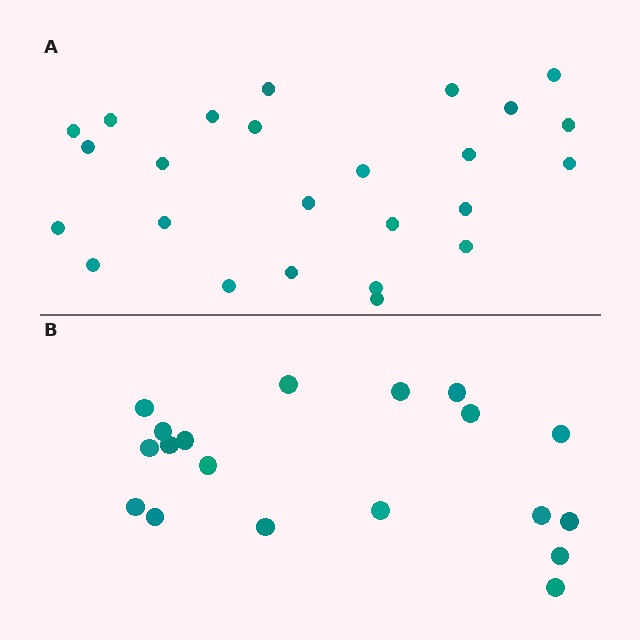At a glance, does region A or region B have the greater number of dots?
Region A (the top region) has more dots.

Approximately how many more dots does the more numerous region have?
Region A has about 6 more dots than region B.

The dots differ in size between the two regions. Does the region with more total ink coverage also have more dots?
No. Region B has more total ink coverage because its dots are larger, but region A actually contains more individual dots. Total area can be misleading — the number of items is what matters here.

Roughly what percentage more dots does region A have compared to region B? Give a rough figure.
About 30% more.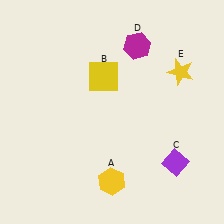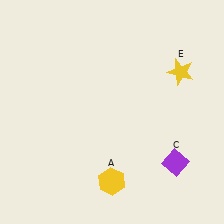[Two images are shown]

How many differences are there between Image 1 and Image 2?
There are 2 differences between the two images.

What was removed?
The yellow square (B), the magenta hexagon (D) were removed in Image 2.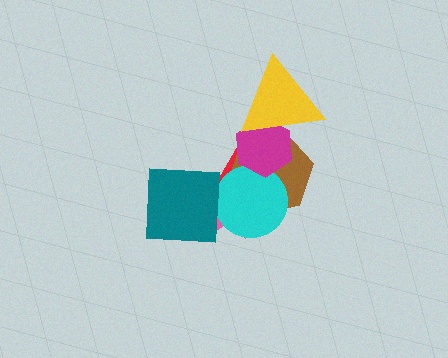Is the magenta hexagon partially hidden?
Yes, it is partially covered by another shape.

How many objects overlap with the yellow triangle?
2 objects overlap with the yellow triangle.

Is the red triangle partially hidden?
Yes, it is partially covered by another shape.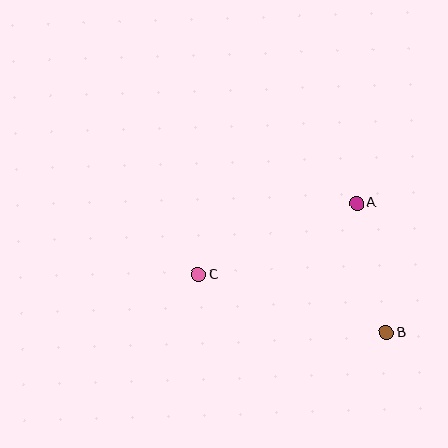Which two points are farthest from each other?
Points B and C are farthest from each other.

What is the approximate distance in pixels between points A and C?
The distance between A and C is approximately 174 pixels.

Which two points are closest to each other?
Points A and B are closest to each other.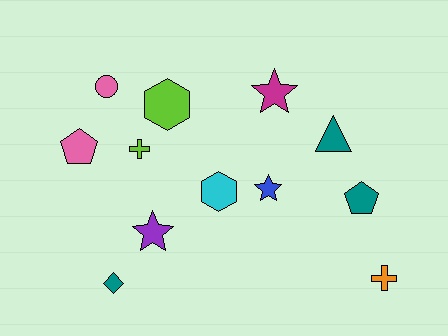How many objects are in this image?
There are 12 objects.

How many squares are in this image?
There are no squares.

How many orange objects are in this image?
There is 1 orange object.